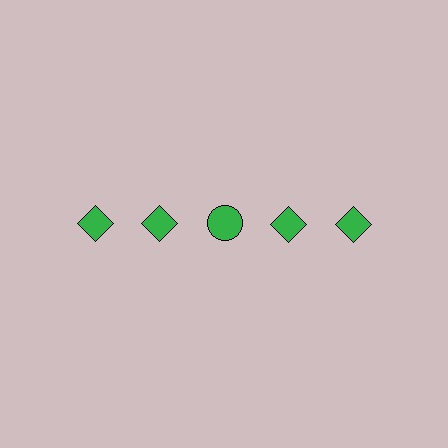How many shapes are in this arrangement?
There are 5 shapes arranged in a grid pattern.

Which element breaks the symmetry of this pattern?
The green circle in the top row, center column breaks the symmetry. All other shapes are green diamonds.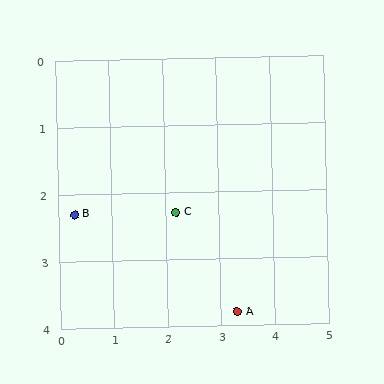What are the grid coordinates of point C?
Point C is at approximately (2.2, 2.3).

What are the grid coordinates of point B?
Point B is at approximately (0.3, 2.3).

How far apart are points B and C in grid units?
Points B and C are about 1.9 grid units apart.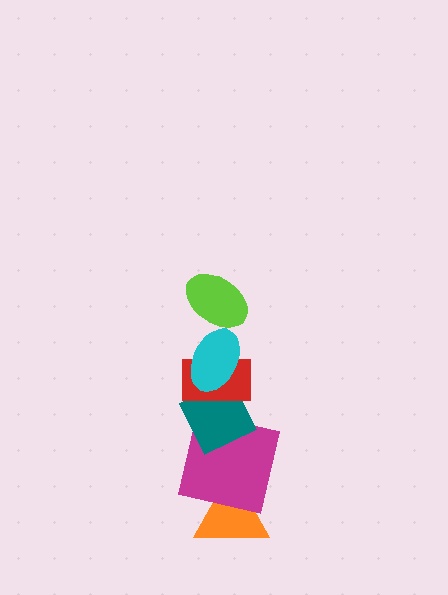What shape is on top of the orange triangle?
The magenta square is on top of the orange triangle.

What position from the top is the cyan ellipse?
The cyan ellipse is 2nd from the top.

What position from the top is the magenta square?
The magenta square is 5th from the top.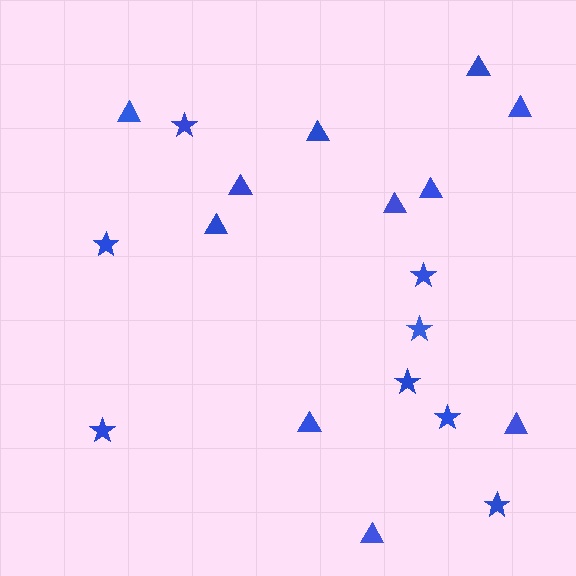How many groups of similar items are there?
There are 2 groups: one group of stars (8) and one group of triangles (11).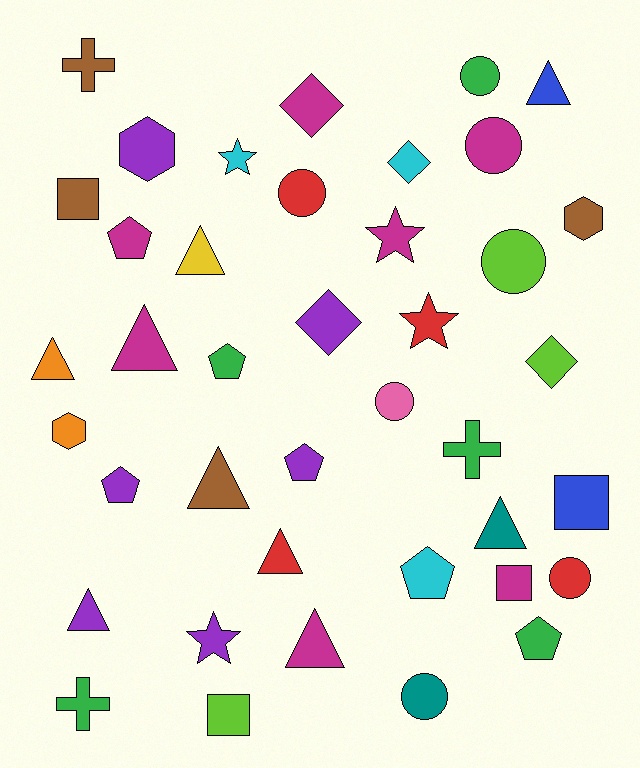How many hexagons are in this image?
There are 3 hexagons.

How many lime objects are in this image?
There are 3 lime objects.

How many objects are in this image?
There are 40 objects.